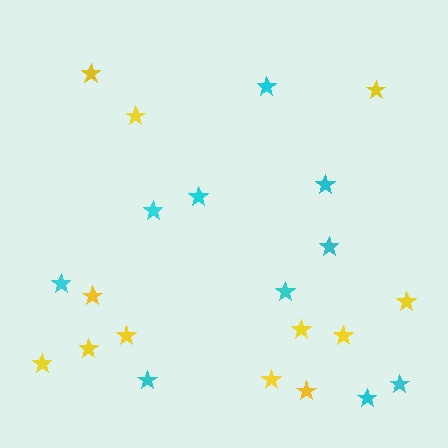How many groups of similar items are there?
There are 2 groups: one group of yellow stars (12) and one group of cyan stars (10).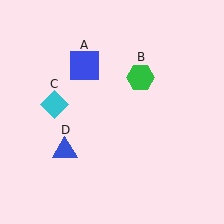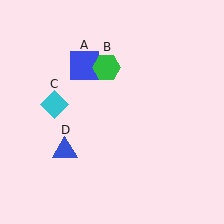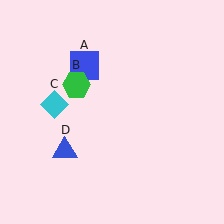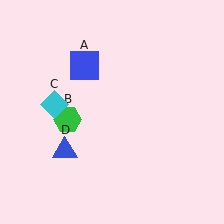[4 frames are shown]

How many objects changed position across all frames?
1 object changed position: green hexagon (object B).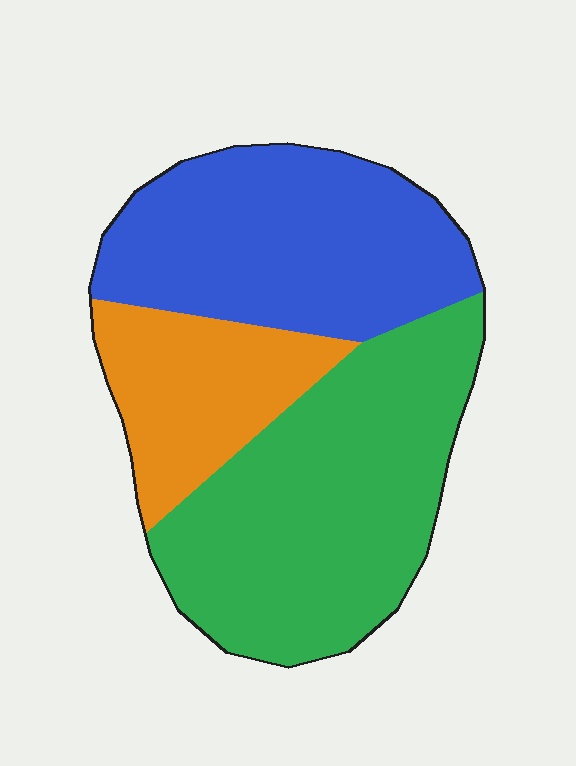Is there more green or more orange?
Green.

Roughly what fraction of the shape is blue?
Blue takes up about three eighths (3/8) of the shape.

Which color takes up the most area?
Green, at roughly 45%.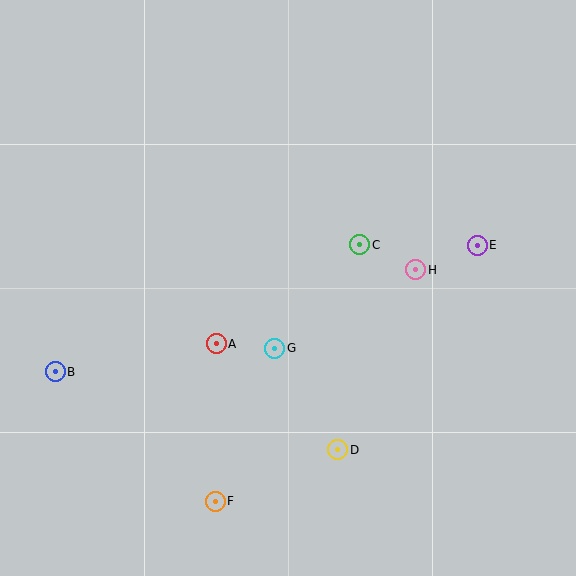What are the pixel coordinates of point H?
Point H is at (416, 270).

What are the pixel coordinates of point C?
Point C is at (360, 245).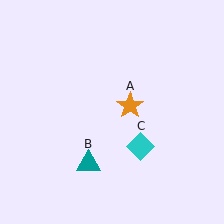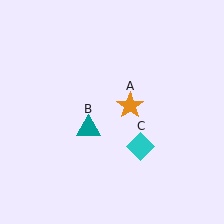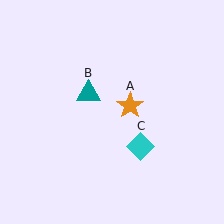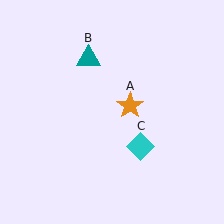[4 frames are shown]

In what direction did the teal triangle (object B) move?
The teal triangle (object B) moved up.